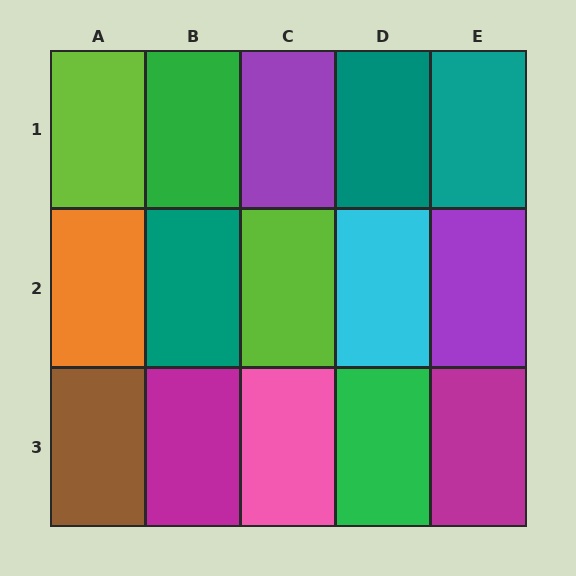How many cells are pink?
1 cell is pink.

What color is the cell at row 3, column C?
Pink.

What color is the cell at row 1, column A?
Lime.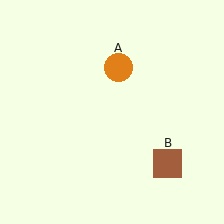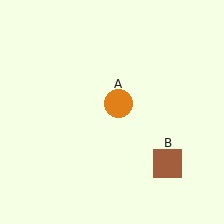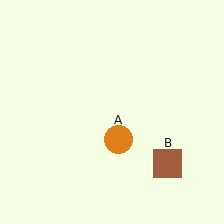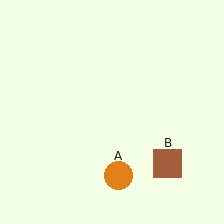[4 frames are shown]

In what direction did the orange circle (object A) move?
The orange circle (object A) moved down.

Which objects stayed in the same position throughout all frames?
Brown square (object B) remained stationary.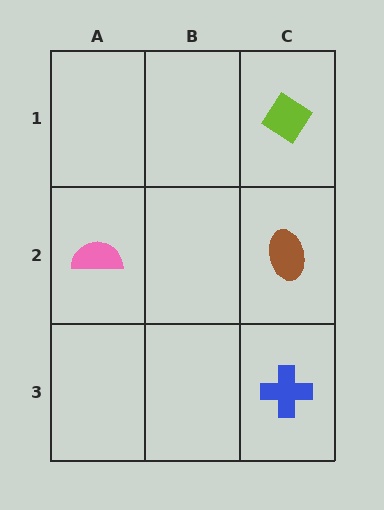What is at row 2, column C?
A brown ellipse.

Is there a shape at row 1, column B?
No, that cell is empty.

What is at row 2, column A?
A pink semicircle.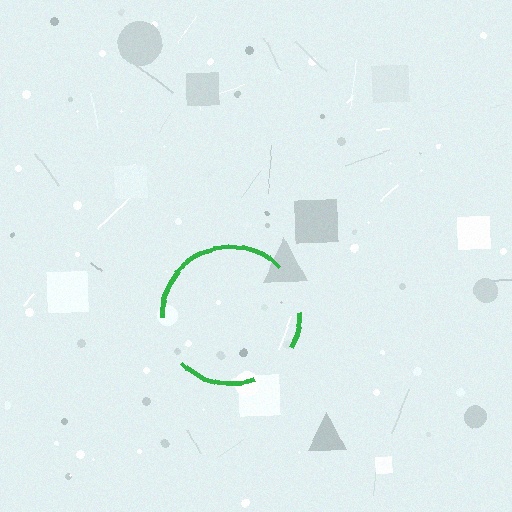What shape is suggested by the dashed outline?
The dashed outline suggests a circle.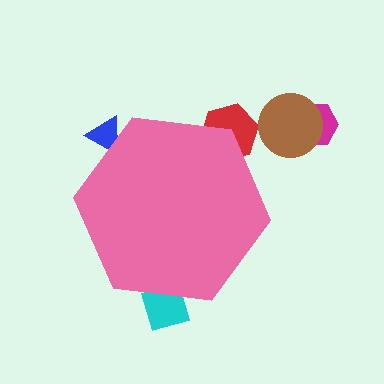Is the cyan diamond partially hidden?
Yes, the cyan diamond is partially hidden behind the pink hexagon.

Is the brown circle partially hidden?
No, the brown circle is fully visible.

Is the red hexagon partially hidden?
Yes, the red hexagon is partially hidden behind the pink hexagon.